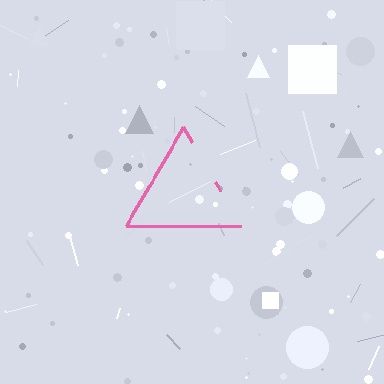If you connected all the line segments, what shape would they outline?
They would outline a triangle.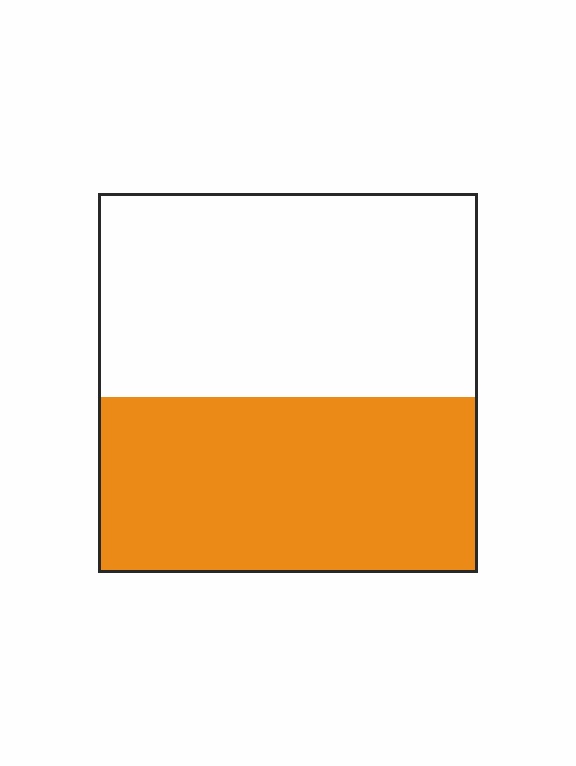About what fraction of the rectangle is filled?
About one half (1/2).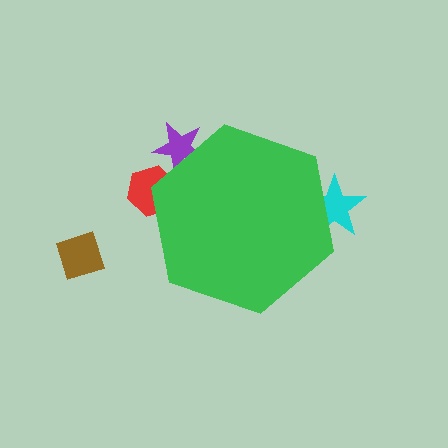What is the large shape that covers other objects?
A green hexagon.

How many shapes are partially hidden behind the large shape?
3 shapes are partially hidden.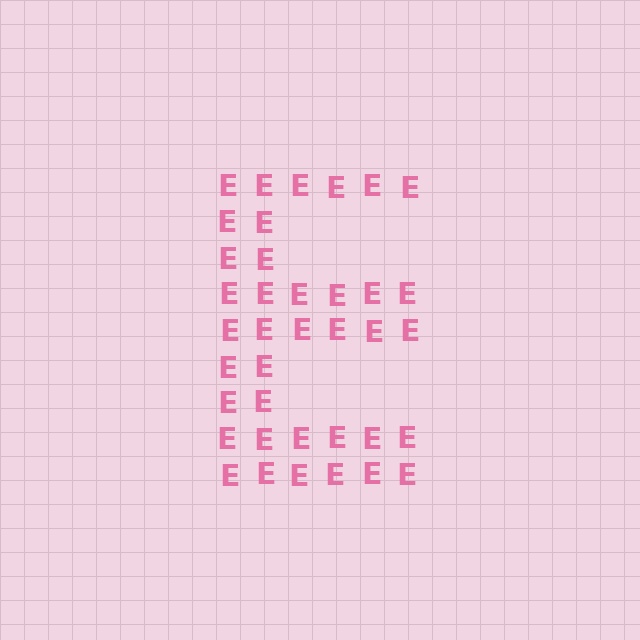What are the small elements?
The small elements are letter E's.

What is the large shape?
The large shape is the letter E.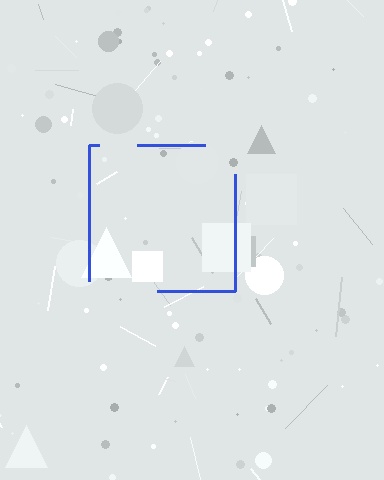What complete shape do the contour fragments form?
The contour fragments form a square.